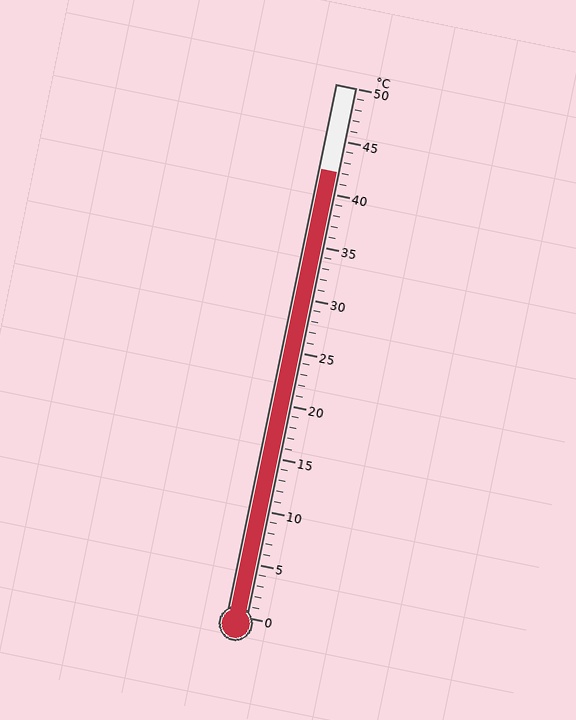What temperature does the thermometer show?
The thermometer shows approximately 42°C.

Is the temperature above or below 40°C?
The temperature is above 40°C.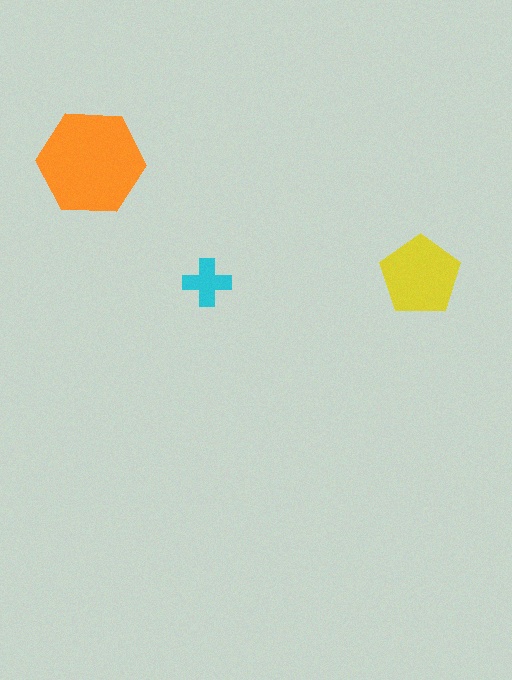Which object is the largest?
The orange hexagon.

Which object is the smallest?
The cyan cross.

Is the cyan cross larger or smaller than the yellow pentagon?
Smaller.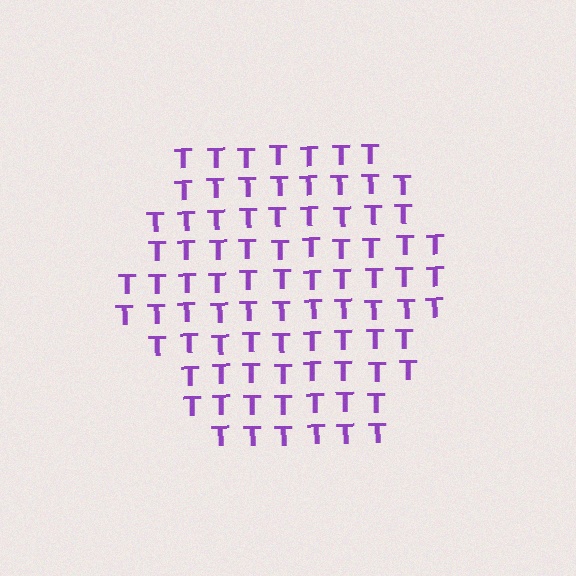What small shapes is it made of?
It is made of small letter T's.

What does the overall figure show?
The overall figure shows a hexagon.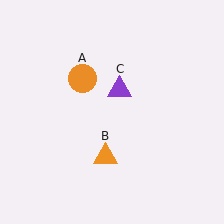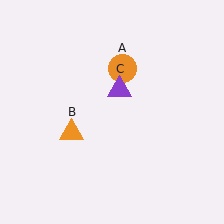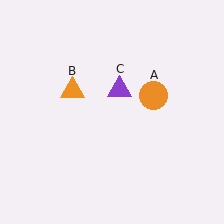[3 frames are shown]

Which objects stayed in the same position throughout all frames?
Purple triangle (object C) remained stationary.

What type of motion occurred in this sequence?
The orange circle (object A), orange triangle (object B) rotated clockwise around the center of the scene.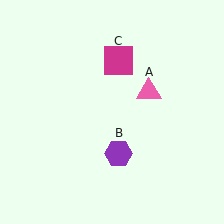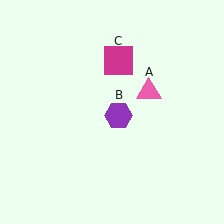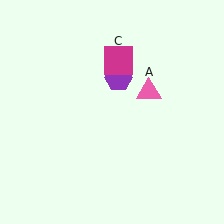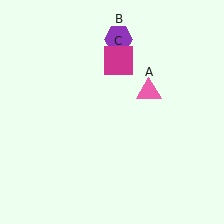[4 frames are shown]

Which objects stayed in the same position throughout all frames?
Pink triangle (object A) and magenta square (object C) remained stationary.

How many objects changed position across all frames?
1 object changed position: purple hexagon (object B).